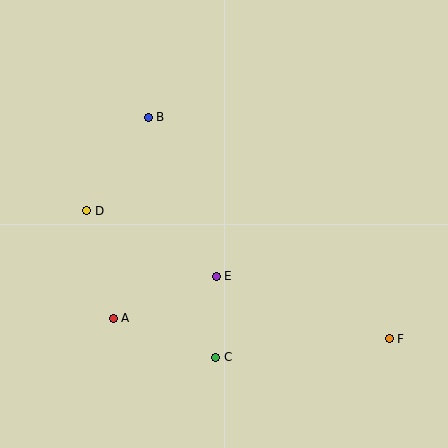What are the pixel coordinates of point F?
Point F is at (389, 339).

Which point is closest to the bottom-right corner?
Point F is closest to the bottom-right corner.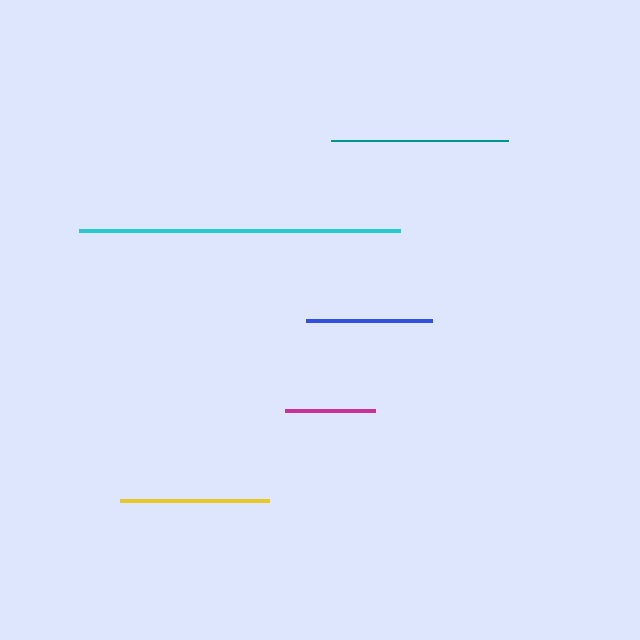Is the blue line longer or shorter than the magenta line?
The blue line is longer than the magenta line.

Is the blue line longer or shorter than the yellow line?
The yellow line is longer than the blue line.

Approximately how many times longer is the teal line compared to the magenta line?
The teal line is approximately 2.0 times the length of the magenta line.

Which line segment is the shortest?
The magenta line is the shortest at approximately 90 pixels.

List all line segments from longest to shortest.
From longest to shortest: cyan, teal, yellow, blue, magenta.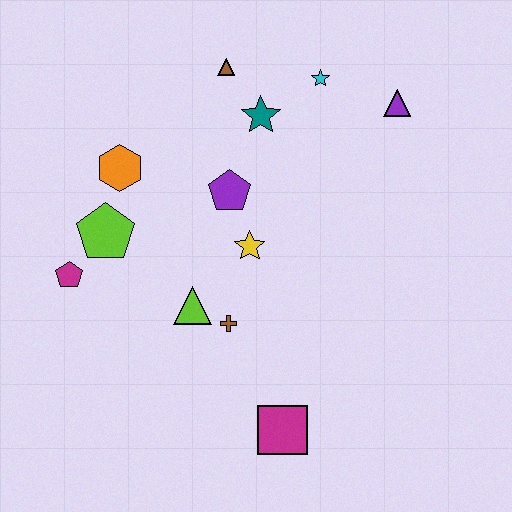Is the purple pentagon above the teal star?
No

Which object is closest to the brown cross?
The lime triangle is closest to the brown cross.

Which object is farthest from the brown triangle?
The magenta square is farthest from the brown triangle.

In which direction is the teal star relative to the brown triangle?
The teal star is below the brown triangle.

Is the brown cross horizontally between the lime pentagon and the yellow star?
Yes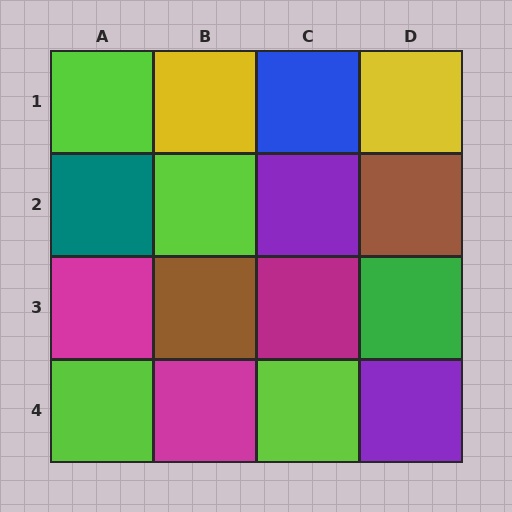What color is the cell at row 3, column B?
Brown.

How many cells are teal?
1 cell is teal.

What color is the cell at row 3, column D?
Green.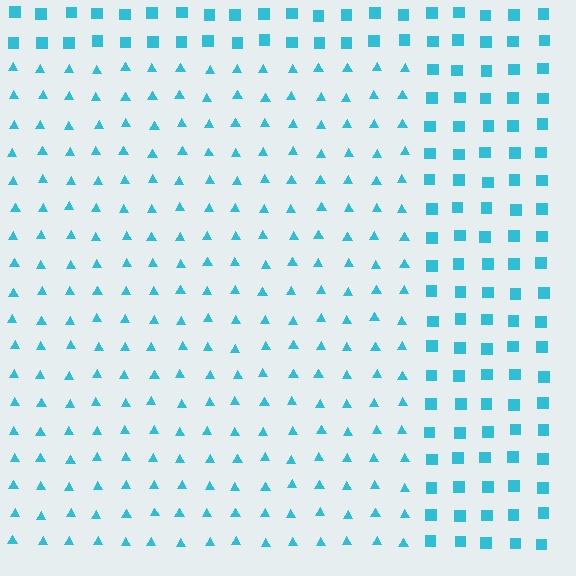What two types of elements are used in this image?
The image uses triangles inside the rectangle region and squares outside it.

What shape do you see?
I see a rectangle.